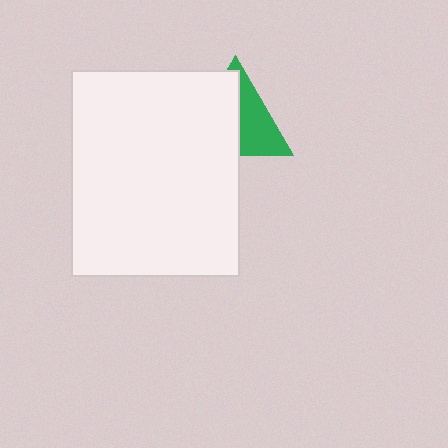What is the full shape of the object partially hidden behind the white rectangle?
The partially hidden object is a green triangle.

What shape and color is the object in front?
The object in front is a white rectangle.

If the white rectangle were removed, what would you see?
You would see the complete green triangle.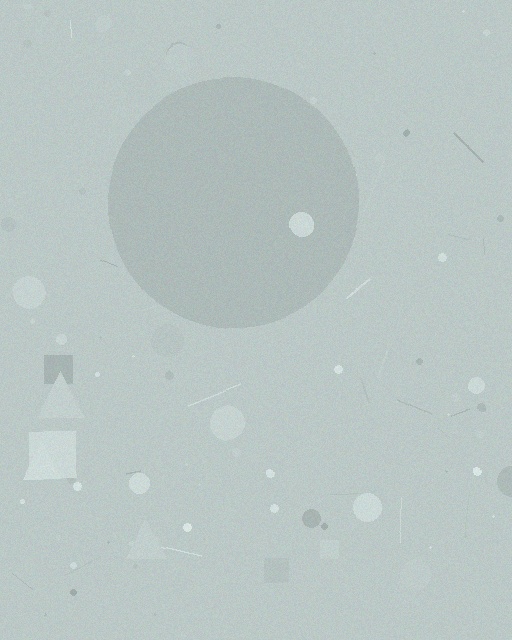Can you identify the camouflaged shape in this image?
The camouflaged shape is a circle.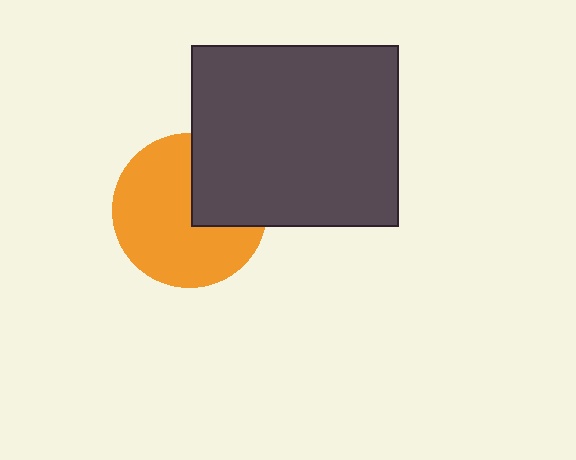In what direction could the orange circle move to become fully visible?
The orange circle could move left. That would shift it out from behind the dark gray rectangle entirely.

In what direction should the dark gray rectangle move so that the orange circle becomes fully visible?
The dark gray rectangle should move right. That is the shortest direction to clear the overlap and leave the orange circle fully visible.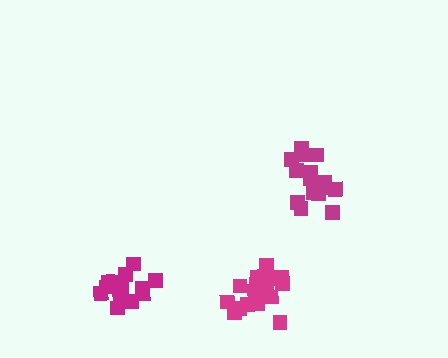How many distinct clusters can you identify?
There are 3 distinct clusters.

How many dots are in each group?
Group 1: 19 dots, Group 2: 15 dots, Group 3: 18 dots (52 total).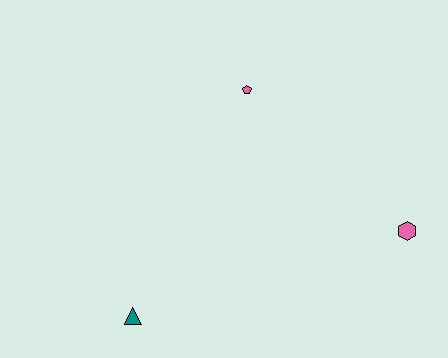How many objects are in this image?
There are 3 objects.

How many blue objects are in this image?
There are no blue objects.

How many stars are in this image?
There are no stars.